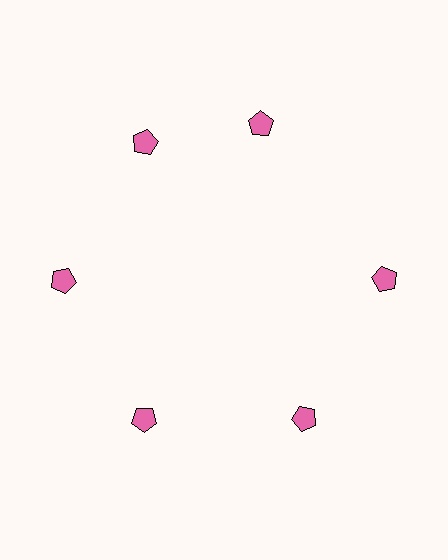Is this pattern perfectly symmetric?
No. The 6 pink pentagons are arranged in a ring, but one element near the 1 o'clock position is rotated out of alignment along the ring, breaking the 6-fold rotational symmetry.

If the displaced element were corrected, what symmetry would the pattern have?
It would have 6-fold rotational symmetry — the pattern would map onto itself every 60 degrees.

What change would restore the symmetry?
The symmetry would be restored by rotating it back into even spacing with its neighbors so that all 6 pentagons sit at equal angles and equal distance from the center.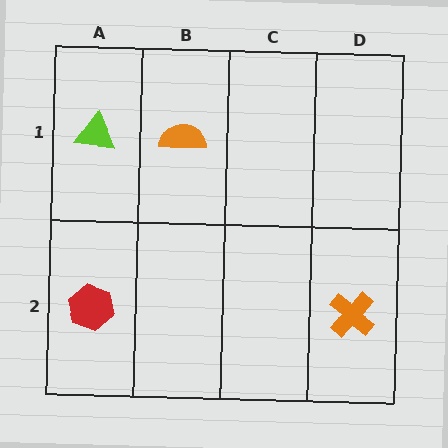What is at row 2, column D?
An orange cross.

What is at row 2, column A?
A red hexagon.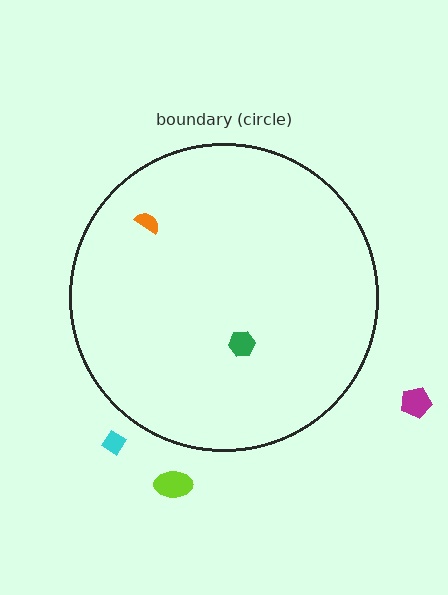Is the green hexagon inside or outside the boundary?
Inside.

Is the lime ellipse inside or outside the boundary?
Outside.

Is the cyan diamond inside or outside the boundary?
Outside.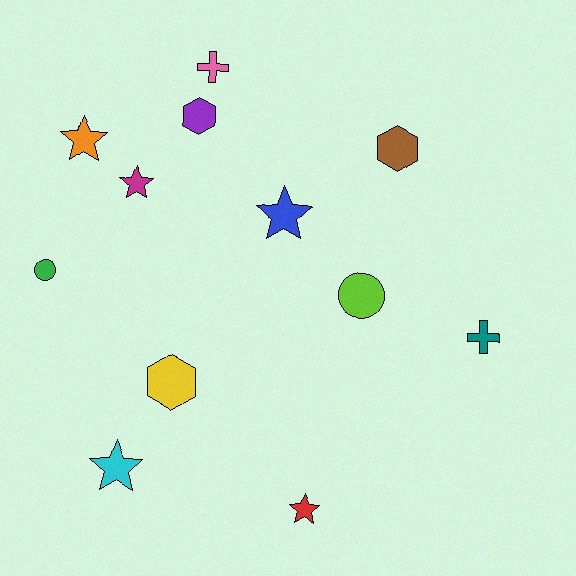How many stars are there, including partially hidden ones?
There are 5 stars.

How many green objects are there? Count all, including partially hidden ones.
There is 1 green object.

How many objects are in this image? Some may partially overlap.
There are 12 objects.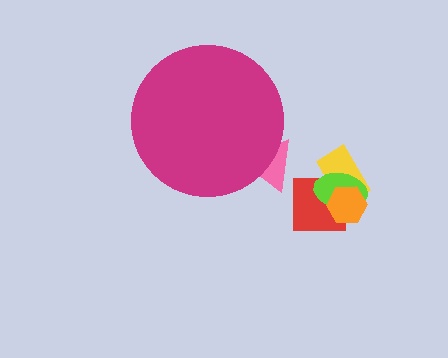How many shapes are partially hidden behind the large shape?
1 shape is partially hidden.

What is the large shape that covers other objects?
A magenta circle.